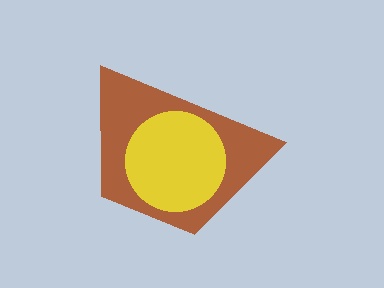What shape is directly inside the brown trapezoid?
The yellow circle.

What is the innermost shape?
The yellow circle.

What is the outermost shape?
The brown trapezoid.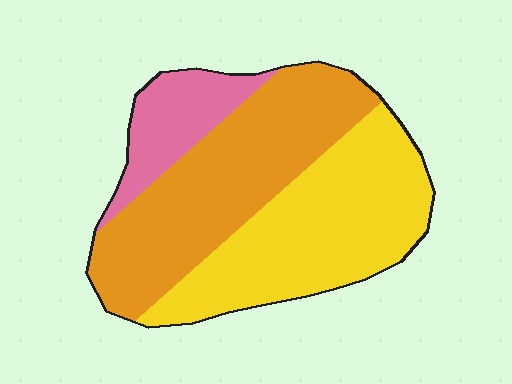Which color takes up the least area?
Pink, at roughly 15%.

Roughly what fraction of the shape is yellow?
Yellow takes up between a third and a half of the shape.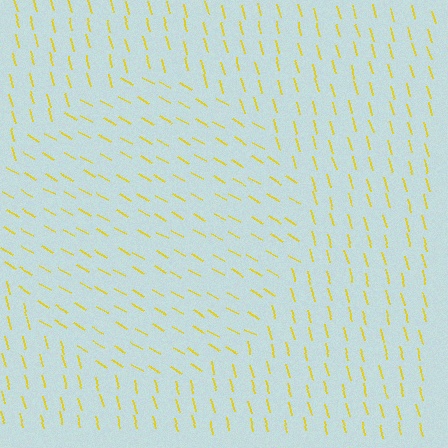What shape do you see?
I see a circle.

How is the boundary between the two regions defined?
The boundary is defined purely by a change in line orientation (approximately 45 degrees difference). All lines are the same color and thickness.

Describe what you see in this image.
The image is filled with small yellow line segments. A circle region in the image has lines oriented differently from the surrounding lines, creating a visible texture boundary.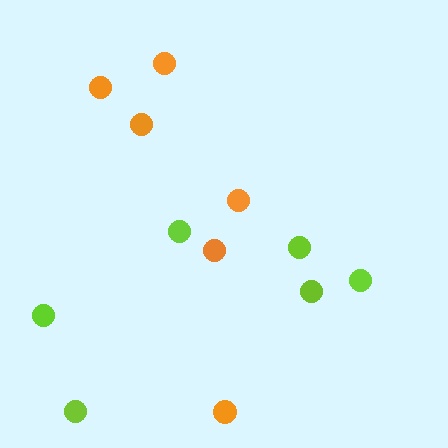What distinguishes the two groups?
There are 2 groups: one group of lime circles (6) and one group of orange circles (6).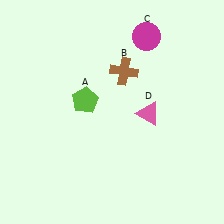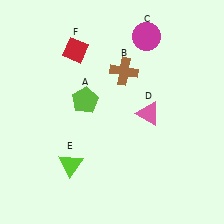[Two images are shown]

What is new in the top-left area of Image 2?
A red diamond (F) was added in the top-left area of Image 2.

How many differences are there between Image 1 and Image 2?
There are 2 differences between the two images.